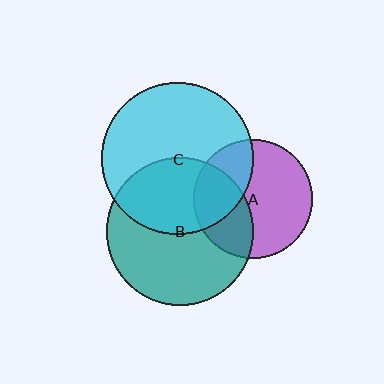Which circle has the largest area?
Circle C (cyan).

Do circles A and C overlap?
Yes.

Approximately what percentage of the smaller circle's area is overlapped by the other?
Approximately 35%.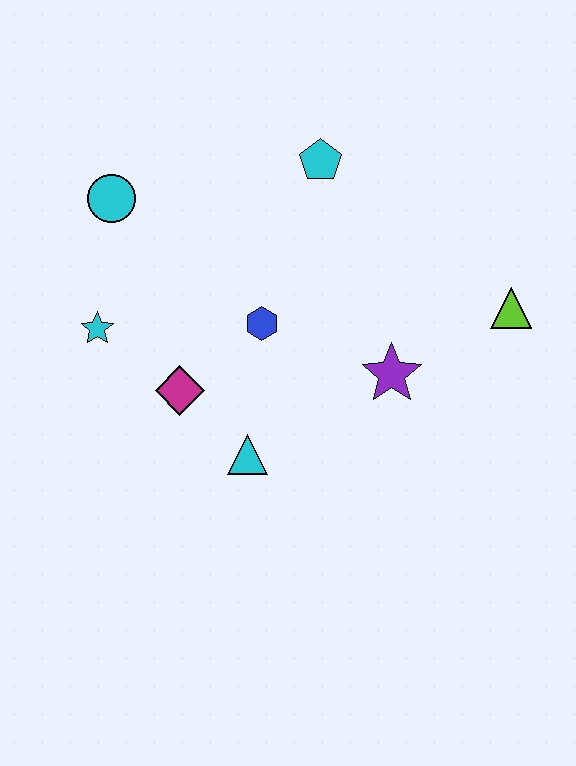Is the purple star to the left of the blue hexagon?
No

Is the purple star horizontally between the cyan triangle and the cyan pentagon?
No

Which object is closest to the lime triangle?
The purple star is closest to the lime triangle.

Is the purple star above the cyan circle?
No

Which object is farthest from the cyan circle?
The lime triangle is farthest from the cyan circle.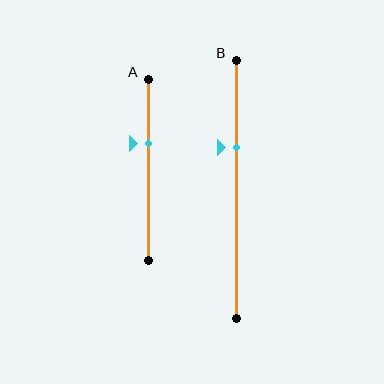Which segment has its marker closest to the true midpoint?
Segment A has its marker closest to the true midpoint.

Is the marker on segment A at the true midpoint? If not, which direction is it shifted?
No, the marker on segment A is shifted upward by about 15% of the segment length.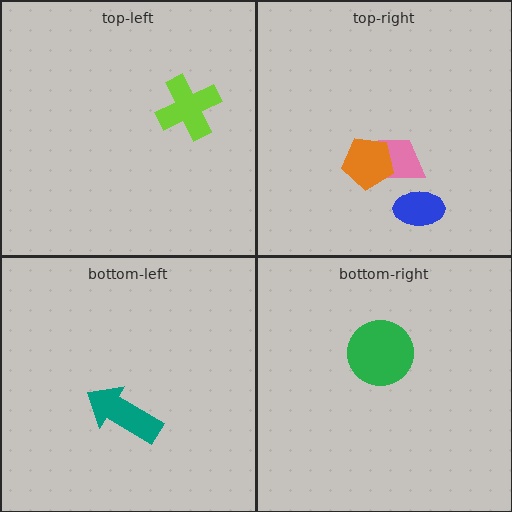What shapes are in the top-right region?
The pink trapezoid, the orange pentagon, the blue ellipse.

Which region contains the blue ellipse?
The top-right region.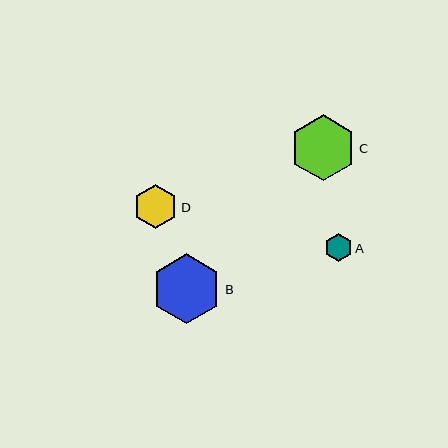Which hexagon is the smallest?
Hexagon A is the smallest with a size of approximately 28 pixels.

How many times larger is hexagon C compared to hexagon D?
Hexagon C is approximately 1.5 times the size of hexagon D.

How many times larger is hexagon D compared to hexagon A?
Hexagon D is approximately 1.6 times the size of hexagon A.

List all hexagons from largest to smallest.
From largest to smallest: B, C, D, A.